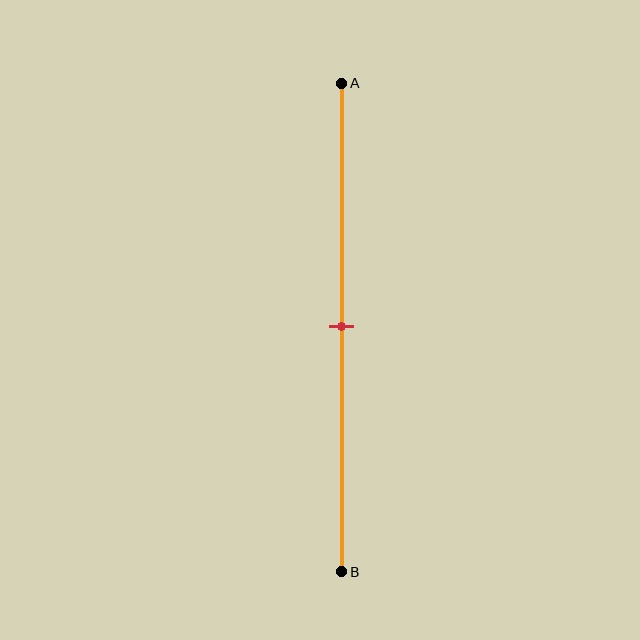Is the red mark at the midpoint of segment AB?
Yes, the mark is approximately at the midpoint.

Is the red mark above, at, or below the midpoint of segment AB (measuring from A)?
The red mark is approximately at the midpoint of segment AB.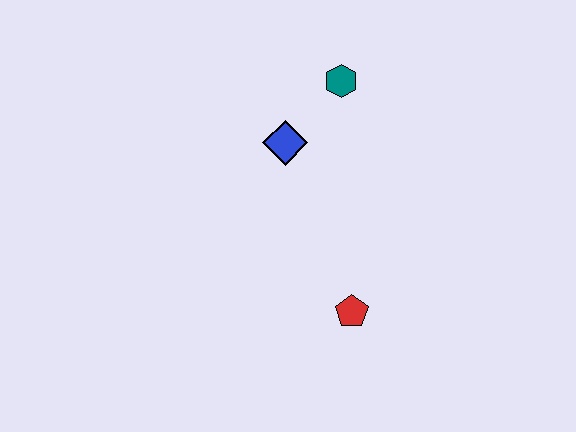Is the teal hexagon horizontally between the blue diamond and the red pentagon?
Yes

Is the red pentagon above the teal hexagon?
No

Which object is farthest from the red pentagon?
The teal hexagon is farthest from the red pentagon.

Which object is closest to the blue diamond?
The teal hexagon is closest to the blue diamond.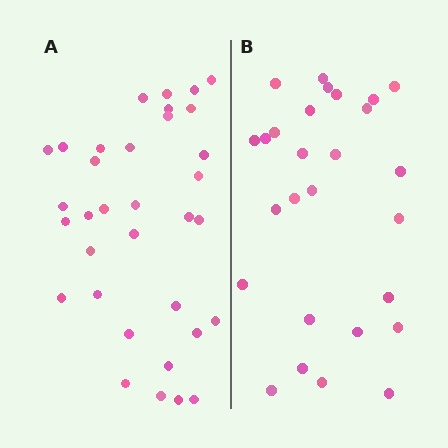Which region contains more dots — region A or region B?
Region A (the left region) has more dots.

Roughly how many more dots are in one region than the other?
Region A has roughly 8 or so more dots than region B.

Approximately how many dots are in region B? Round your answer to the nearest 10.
About 30 dots. (The exact count is 27, which rounds to 30.)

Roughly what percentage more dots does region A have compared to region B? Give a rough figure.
About 25% more.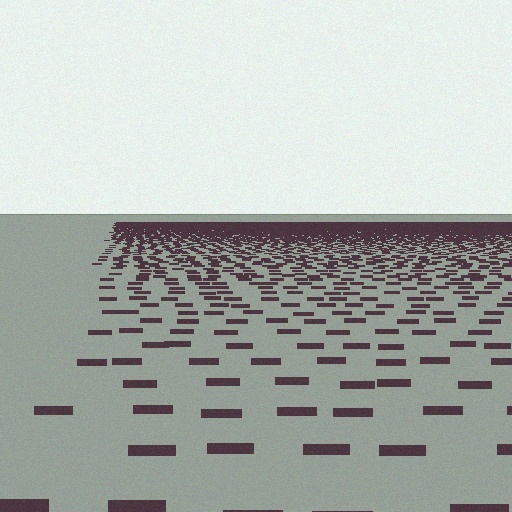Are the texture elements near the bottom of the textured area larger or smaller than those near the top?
Larger. Near the bottom, elements are closer to the viewer and appear at a bigger on-screen size.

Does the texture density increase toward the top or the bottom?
Density increases toward the top.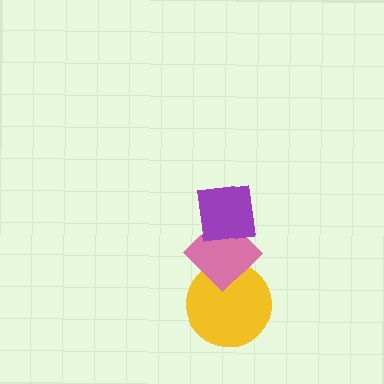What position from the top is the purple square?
The purple square is 1st from the top.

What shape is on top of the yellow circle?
The pink diamond is on top of the yellow circle.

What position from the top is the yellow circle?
The yellow circle is 3rd from the top.